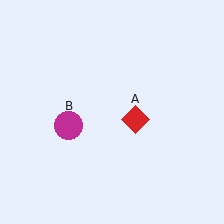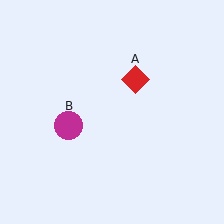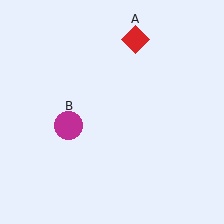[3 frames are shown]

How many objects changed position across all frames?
1 object changed position: red diamond (object A).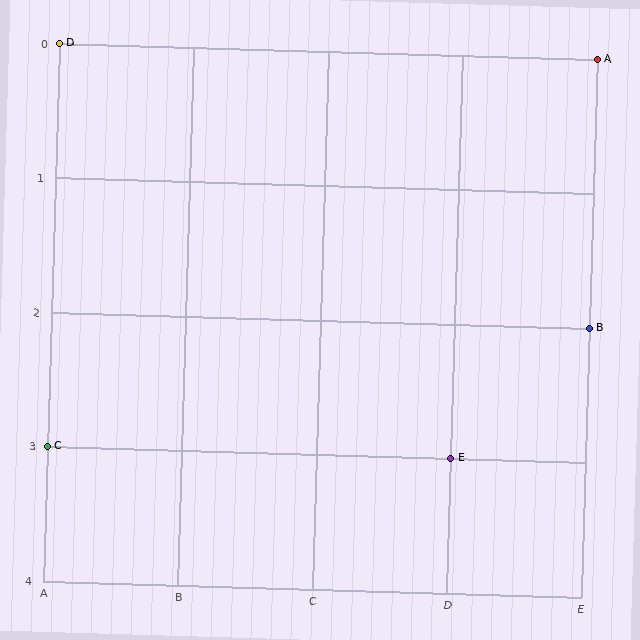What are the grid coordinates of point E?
Point E is at grid coordinates (D, 3).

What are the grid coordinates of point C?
Point C is at grid coordinates (A, 3).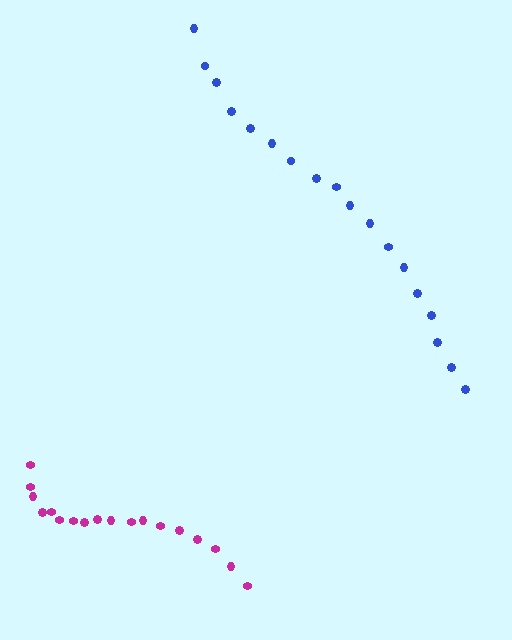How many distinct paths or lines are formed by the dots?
There are 2 distinct paths.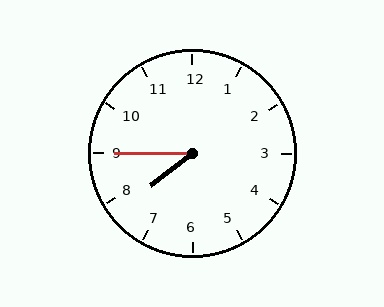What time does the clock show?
7:45.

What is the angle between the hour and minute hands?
Approximately 38 degrees.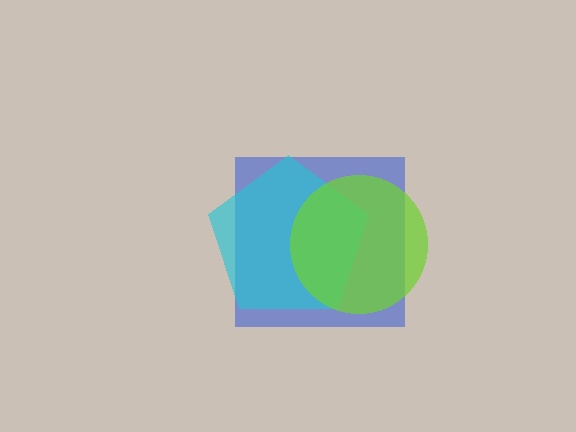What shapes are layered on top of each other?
The layered shapes are: a blue square, a cyan pentagon, a lime circle.